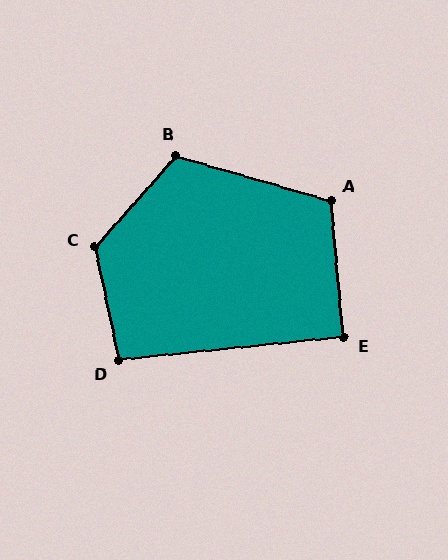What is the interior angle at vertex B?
Approximately 115 degrees (obtuse).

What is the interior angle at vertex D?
Approximately 96 degrees (obtuse).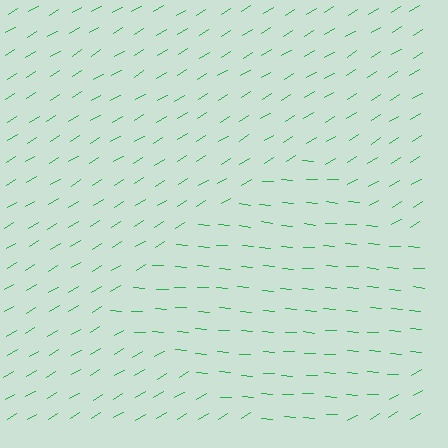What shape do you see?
I see a diamond.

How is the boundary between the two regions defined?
The boundary is defined purely by a change in line orientation (approximately 36 degrees difference). All lines are the same color and thickness.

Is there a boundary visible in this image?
Yes, there is a texture boundary formed by a change in line orientation.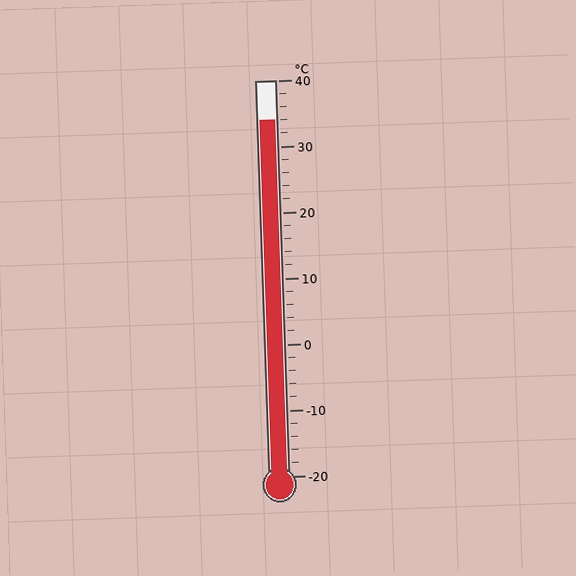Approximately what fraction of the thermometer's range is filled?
The thermometer is filled to approximately 90% of its range.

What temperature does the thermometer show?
The thermometer shows approximately 34°C.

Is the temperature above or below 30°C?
The temperature is above 30°C.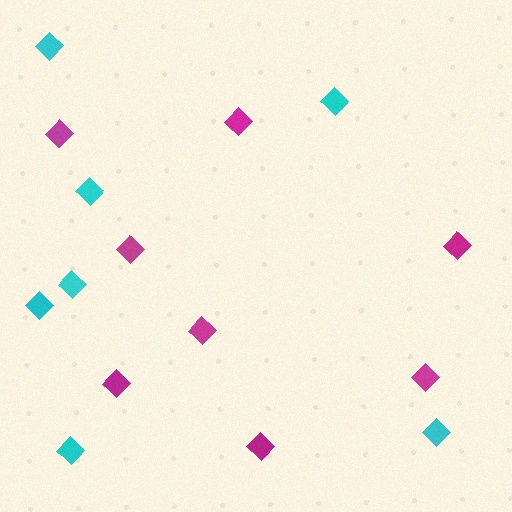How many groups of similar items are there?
There are 2 groups: one group of magenta diamonds (8) and one group of cyan diamonds (7).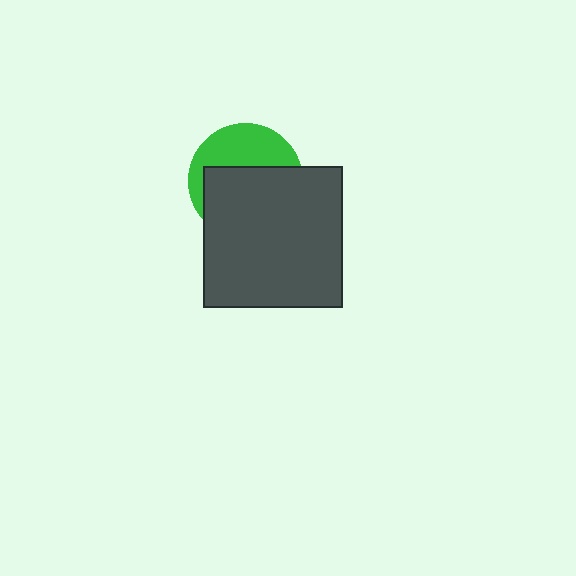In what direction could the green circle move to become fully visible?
The green circle could move up. That would shift it out from behind the dark gray rectangle entirely.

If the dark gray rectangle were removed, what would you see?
You would see the complete green circle.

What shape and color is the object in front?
The object in front is a dark gray rectangle.